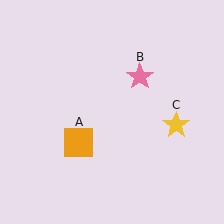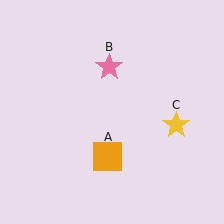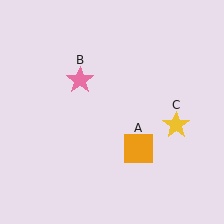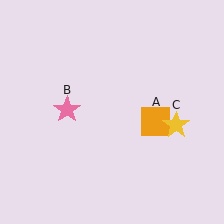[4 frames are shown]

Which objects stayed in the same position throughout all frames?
Yellow star (object C) remained stationary.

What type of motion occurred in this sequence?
The orange square (object A), pink star (object B) rotated counterclockwise around the center of the scene.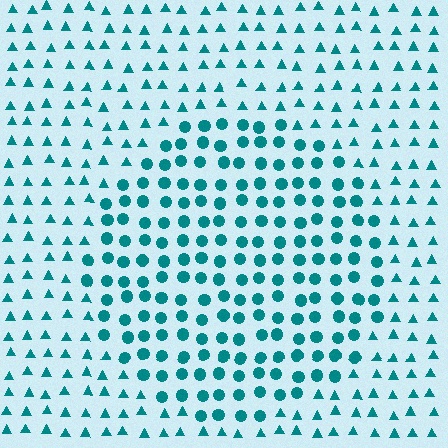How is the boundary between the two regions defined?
The boundary is defined by a change in element shape: circles inside vs. triangles outside. All elements share the same color and spacing.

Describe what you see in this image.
The image is filled with small teal elements arranged in a uniform grid. A circle-shaped region contains circles, while the surrounding area contains triangles. The boundary is defined purely by the change in element shape.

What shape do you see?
I see a circle.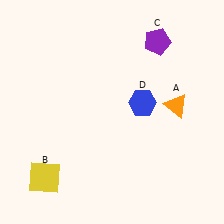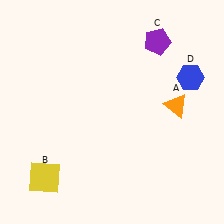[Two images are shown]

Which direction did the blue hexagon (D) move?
The blue hexagon (D) moved right.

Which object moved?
The blue hexagon (D) moved right.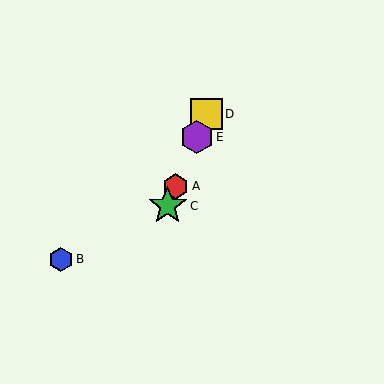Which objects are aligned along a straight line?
Objects A, C, D, E are aligned along a straight line.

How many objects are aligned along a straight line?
4 objects (A, C, D, E) are aligned along a straight line.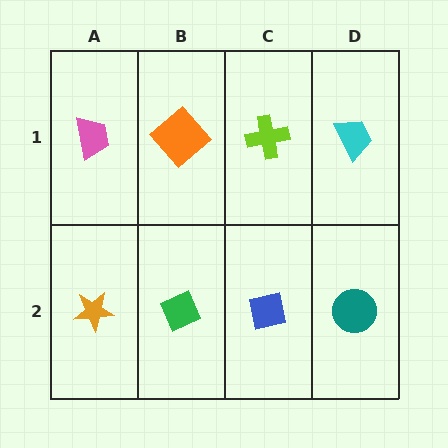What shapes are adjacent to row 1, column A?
An orange star (row 2, column A), an orange diamond (row 1, column B).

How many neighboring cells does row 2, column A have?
2.